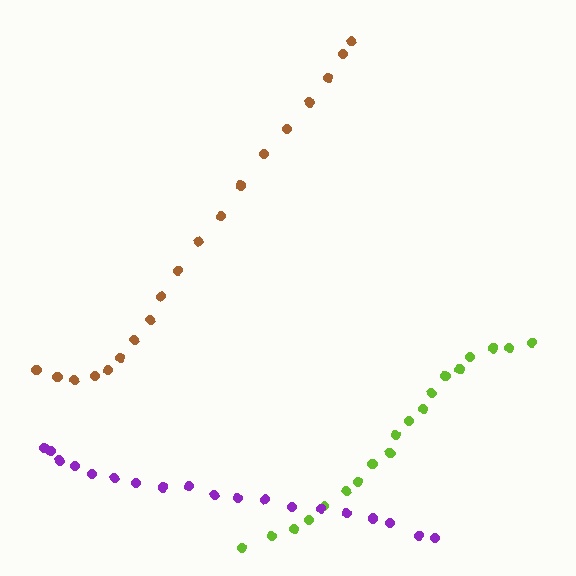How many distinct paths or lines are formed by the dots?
There are 3 distinct paths.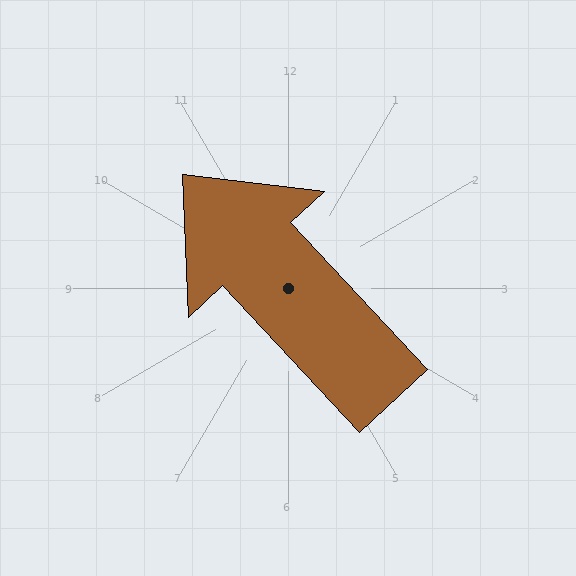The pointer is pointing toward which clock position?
Roughly 11 o'clock.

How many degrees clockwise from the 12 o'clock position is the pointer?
Approximately 317 degrees.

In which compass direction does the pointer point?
Northwest.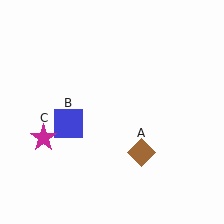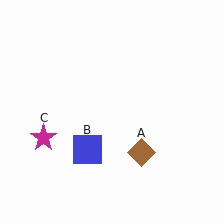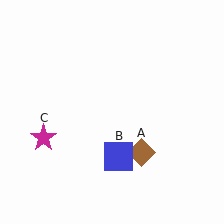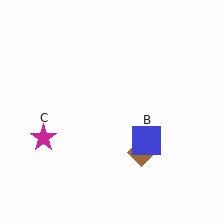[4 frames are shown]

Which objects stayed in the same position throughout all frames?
Brown diamond (object A) and magenta star (object C) remained stationary.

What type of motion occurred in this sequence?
The blue square (object B) rotated counterclockwise around the center of the scene.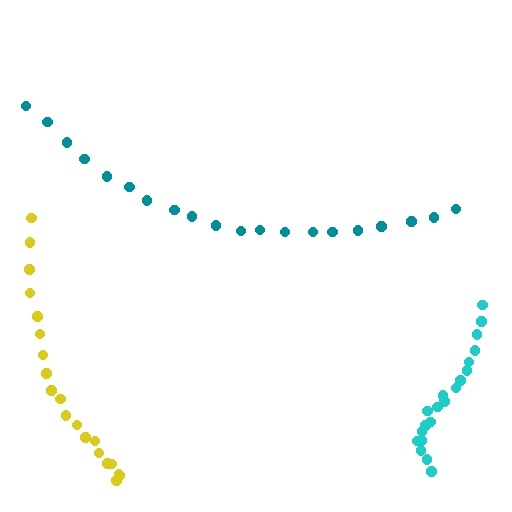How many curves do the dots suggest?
There are 3 distinct paths.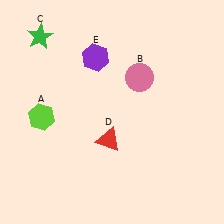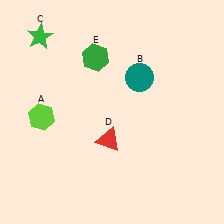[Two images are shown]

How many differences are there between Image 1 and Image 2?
There are 2 differences between the two images.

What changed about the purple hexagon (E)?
In Image 1, E is purple. In Image 2, it changed to green.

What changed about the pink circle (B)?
In Image 1, B is pink. In Image 2, it changed to teal.